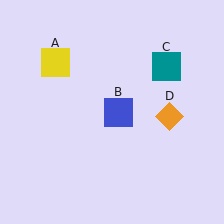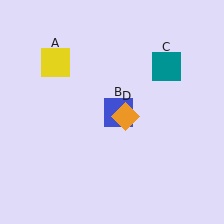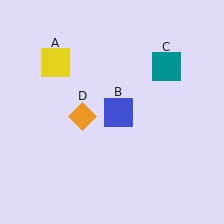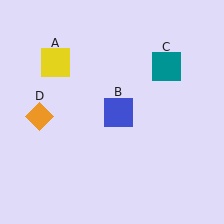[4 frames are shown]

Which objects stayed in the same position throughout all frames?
Yellow square (object A) and blue square (object B) and teal square (object C) remained stationary.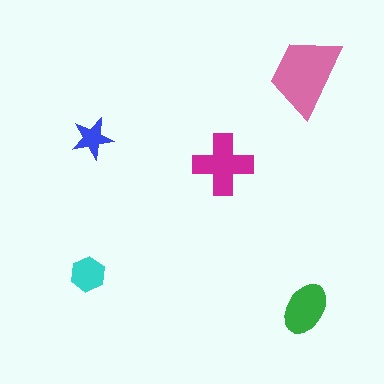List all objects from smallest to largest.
The blue star, the cyan hexagon, the green ellipse, the magenta cross, the pink trapezoid.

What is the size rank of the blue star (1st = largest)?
5th.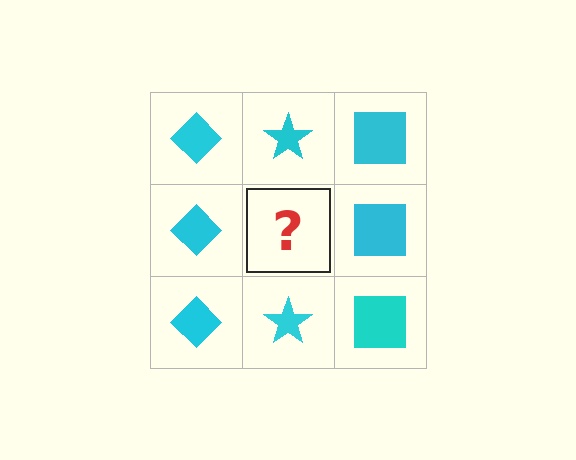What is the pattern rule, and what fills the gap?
The rule is that each column has a consistent shape. The gap should be filled with a cyan star.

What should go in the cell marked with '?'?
The missing cell should contain a cyan star.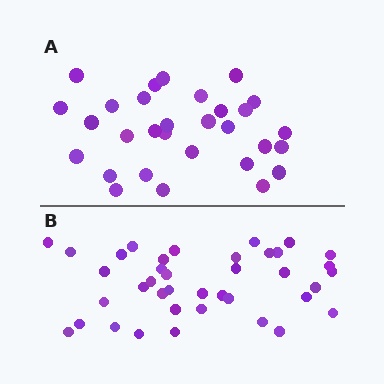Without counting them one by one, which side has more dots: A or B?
Region B (the bottom region) has more dots.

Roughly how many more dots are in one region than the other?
Region B has roughly 8 or so more dots than region A.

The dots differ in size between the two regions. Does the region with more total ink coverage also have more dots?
No. Region A has more total ink coverage because its dots are larger, but region B actually contains more individual dots. Total area can be misleading — the number of items is what matters here.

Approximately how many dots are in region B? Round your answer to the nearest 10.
About 40 dots. (The exact count is 39, which rounds to 40.)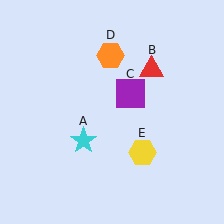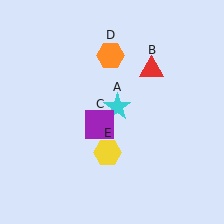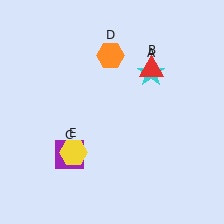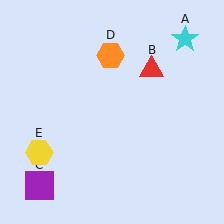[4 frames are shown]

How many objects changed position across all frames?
3 objects changed position: cyan star (object A), purple square (object C), yellow hexagon (object E).